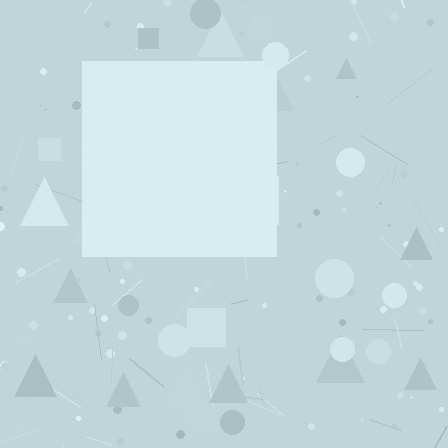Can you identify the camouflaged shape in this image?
The camouflaged shape is a square.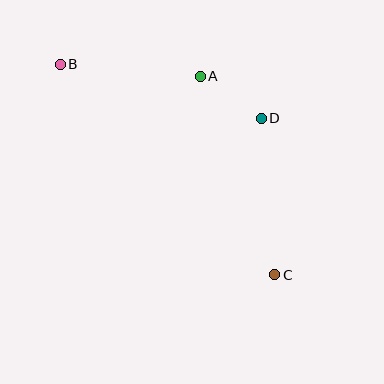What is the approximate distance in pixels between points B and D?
The distance between B and D is approximately 208 pixels.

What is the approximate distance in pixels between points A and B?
The distance between A and B is approximately 141 pixels.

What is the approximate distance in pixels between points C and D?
The distance between C and D is approximately 157 pixels.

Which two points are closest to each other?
Points A and D are closest to each other.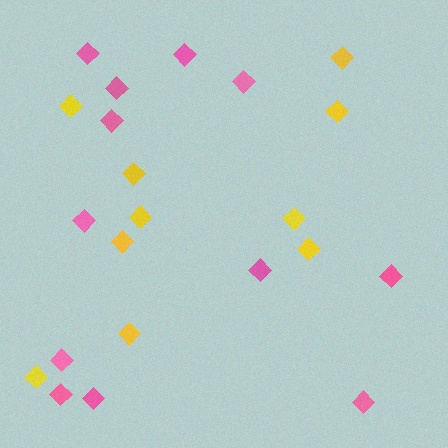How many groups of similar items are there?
There are 2 groups: one group of pink diamonds (12) and one group of yellow diamonds (10).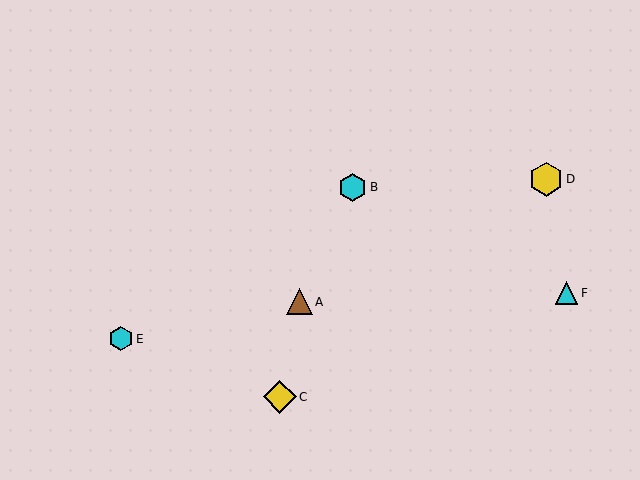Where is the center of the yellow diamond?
The center of the yellow diamond is at (280, 397).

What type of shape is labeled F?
Shape F is a cyan triangle.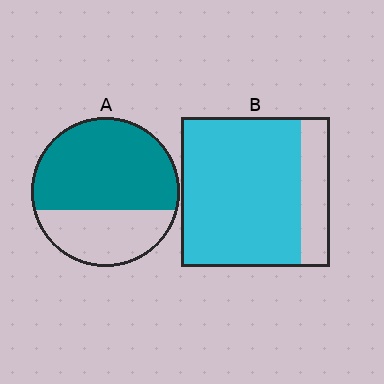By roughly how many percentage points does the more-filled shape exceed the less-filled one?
By roughly 15 percentage points (B over A).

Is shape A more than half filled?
Yes.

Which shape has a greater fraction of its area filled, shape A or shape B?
Shape B.